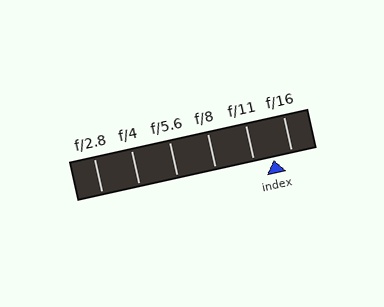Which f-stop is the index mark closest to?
The index mark is closest to f/16.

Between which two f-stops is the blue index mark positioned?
The index mark is between f/11 and f/16.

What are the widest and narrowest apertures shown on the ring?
The widest aperture shown is f/2.8 and the narrowest is f/16.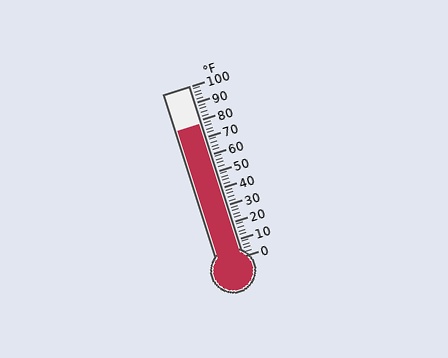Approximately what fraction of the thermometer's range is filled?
The thermometer is filled to approximately 80% of its range.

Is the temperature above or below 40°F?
The temperature is above 40°F.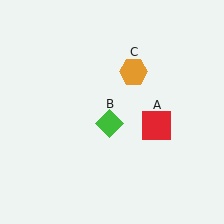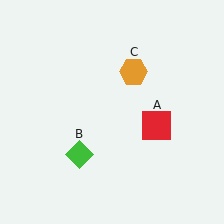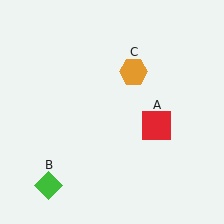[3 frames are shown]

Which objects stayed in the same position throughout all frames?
Red square (object A) and orange hexagon (object C) remained stationary.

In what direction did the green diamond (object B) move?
The green diamond (object B) moved down and to the left.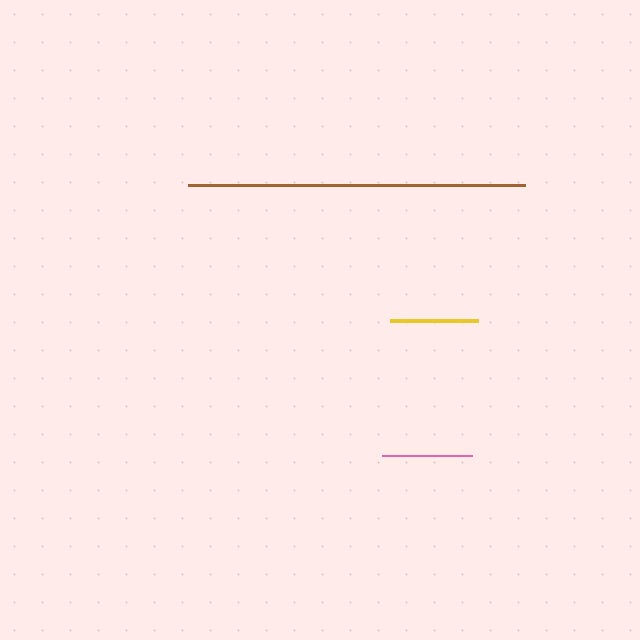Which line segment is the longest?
The brown line is the longest at approximately 337 pixels.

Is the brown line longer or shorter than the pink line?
The brown line is longer than the pink line.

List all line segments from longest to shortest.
From longest to shortest: brown, pink, yellow.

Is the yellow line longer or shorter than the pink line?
The pink line is longer than the yellow line.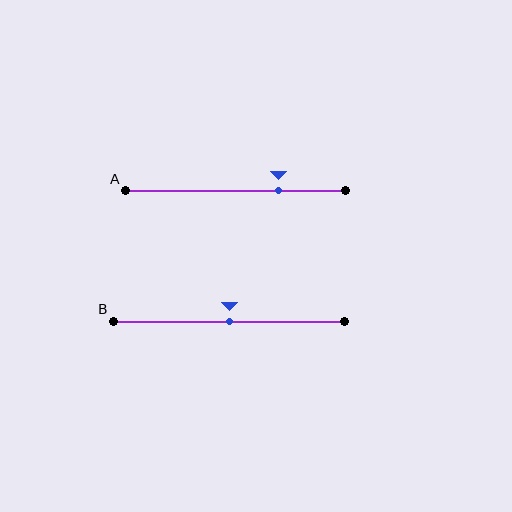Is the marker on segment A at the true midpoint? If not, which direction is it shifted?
No, the marker on segment A is shifted to the right by about 20% of the segment length.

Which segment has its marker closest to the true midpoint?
Segment B has its marker closest to the true midpoint.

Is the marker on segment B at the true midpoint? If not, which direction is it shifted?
Yes, the marker on segment B is at the true midpoint.